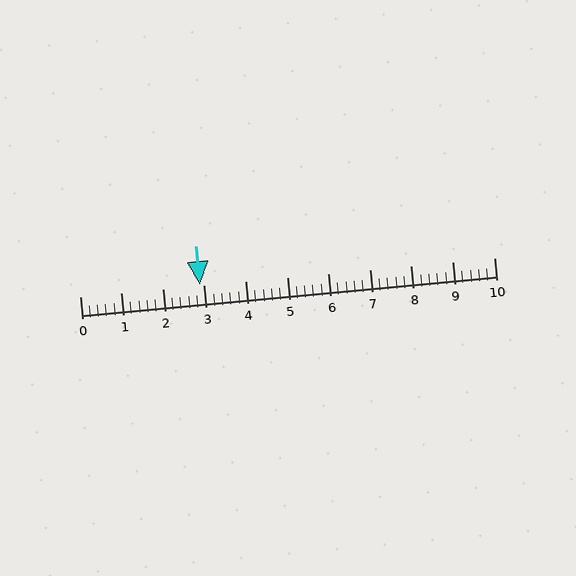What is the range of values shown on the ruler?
The ruler shows values from 0 to 10.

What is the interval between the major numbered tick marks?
The major tick marks are spaced 1 units apart.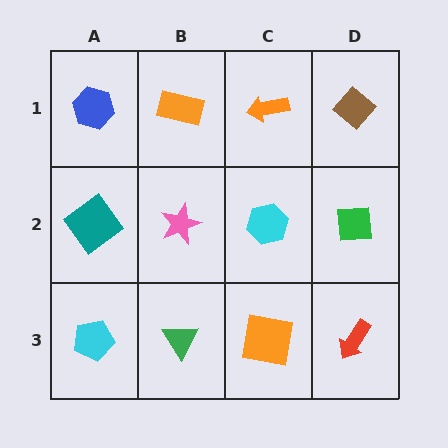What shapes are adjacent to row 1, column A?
A teal diamond (row 2, column A), an orange rectangle (row 1, column B).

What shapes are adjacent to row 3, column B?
A pink star (row 2, column B), a cyan pentagon (row 3, column A), an orange square (row 3, column C).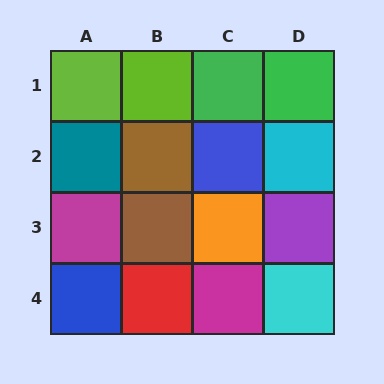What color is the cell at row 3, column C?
Orange.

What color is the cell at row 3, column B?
Brown.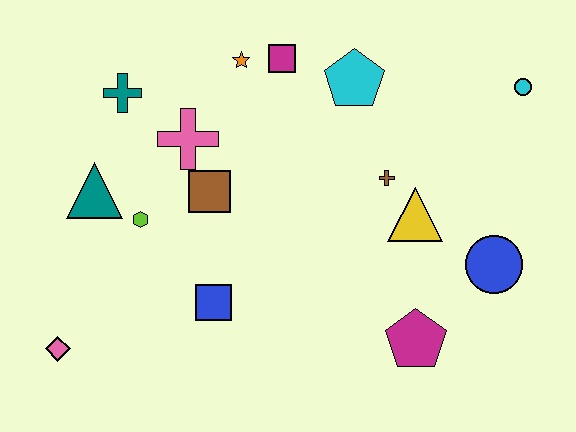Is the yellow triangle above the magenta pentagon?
Yes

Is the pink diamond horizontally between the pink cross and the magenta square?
No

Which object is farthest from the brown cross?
The pink diamond is farthest from the brown cross.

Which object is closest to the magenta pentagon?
The blue circle is closest to the magenta pentagon.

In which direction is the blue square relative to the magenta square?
The blue square is below the magenta square.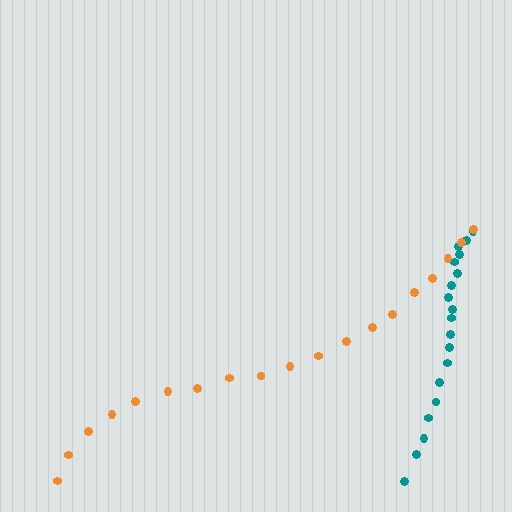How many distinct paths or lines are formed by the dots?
There are 2 distinct paths.